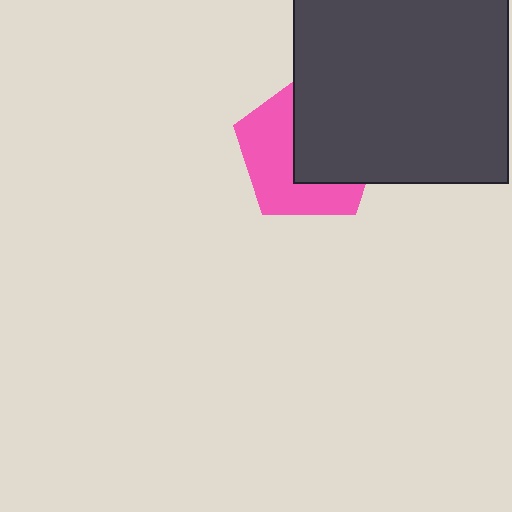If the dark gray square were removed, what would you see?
You would see the complete pink pentagon.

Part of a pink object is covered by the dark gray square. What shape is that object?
It is a pentagon.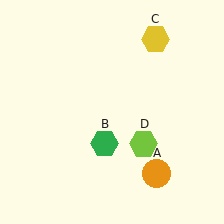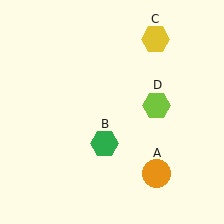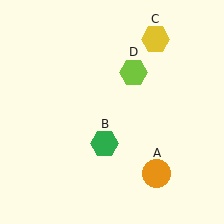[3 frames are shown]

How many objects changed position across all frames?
1 object changed position: lime hexagon (object D).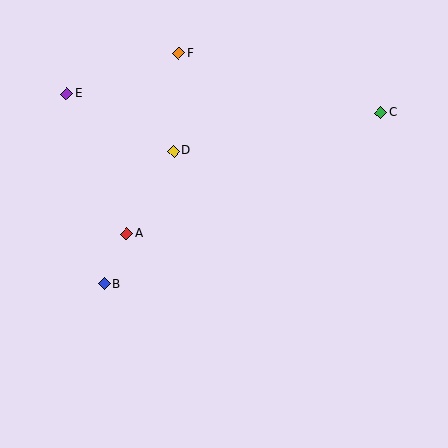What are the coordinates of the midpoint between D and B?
The midpoint between D and B is at (139, 217).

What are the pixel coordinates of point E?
Point E is at (67, 94).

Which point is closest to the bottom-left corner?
Point B is closest to the bottom-left corner.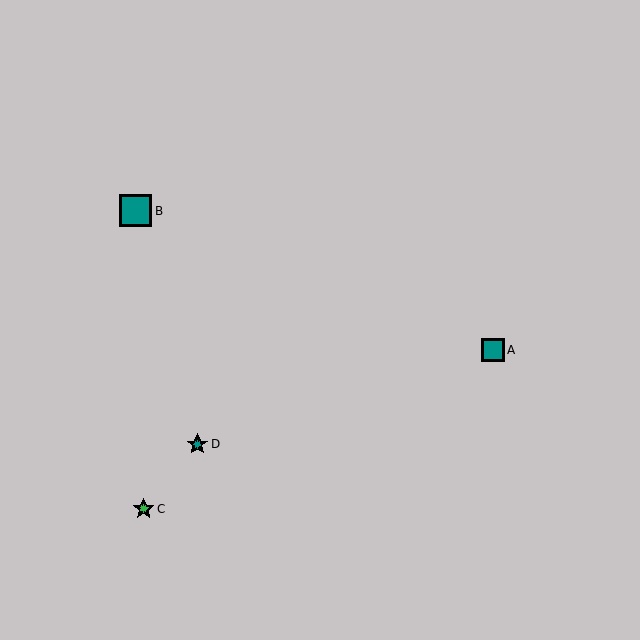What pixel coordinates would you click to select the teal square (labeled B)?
Click at (135, 211) to select the teal square B.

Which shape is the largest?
The teal square (labeled B) is the largest.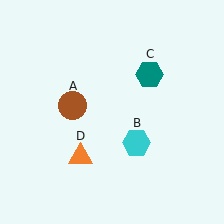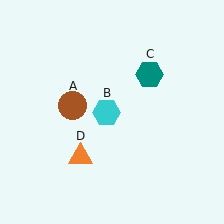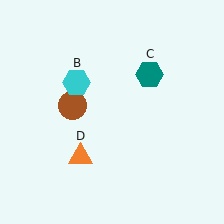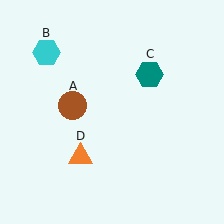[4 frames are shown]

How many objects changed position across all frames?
1 object changed position: cyan hexagon (object B).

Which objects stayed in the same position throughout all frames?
Brown circle (object A) and teal hexagon (object C) and orange triangle (object D) remained stationary.